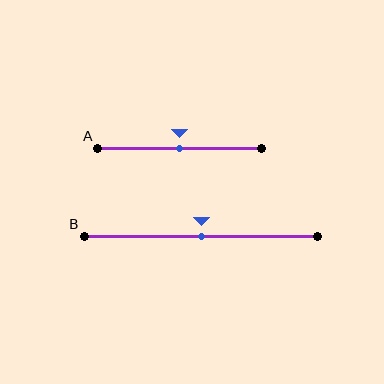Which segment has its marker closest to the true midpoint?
Segment A has its marker closest to the true midpoint.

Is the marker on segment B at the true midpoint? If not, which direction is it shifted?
Yes, the marker on segment B is at the true midpoint.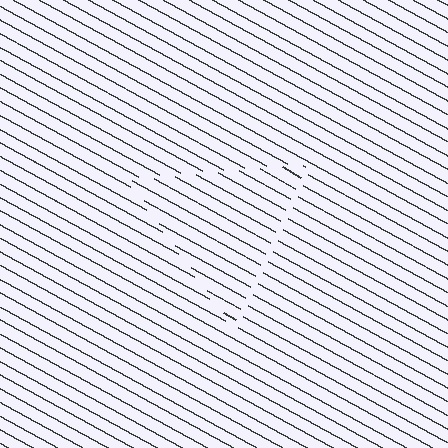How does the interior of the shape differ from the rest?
The interior of the shape contains the same grating, shifted by half a period — the contour is defined by the phase discontinuity where line-ends from the inner and outer gratings abut.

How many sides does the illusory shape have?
3 sides — the line-ends trace a triangle.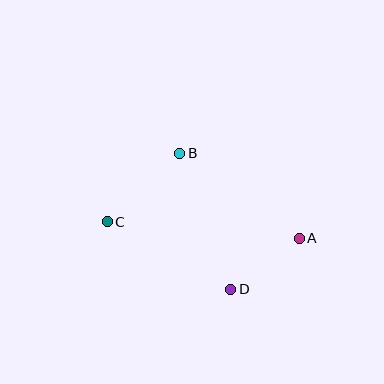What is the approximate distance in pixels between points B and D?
The distance between B and D is approximately 145 pixels.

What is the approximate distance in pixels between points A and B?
The distance between A and B is approximately 147 pixels.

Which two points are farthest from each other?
Points A and C are farthest from each other.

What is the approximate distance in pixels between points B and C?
The distance between B and C is approximately 100 pixels.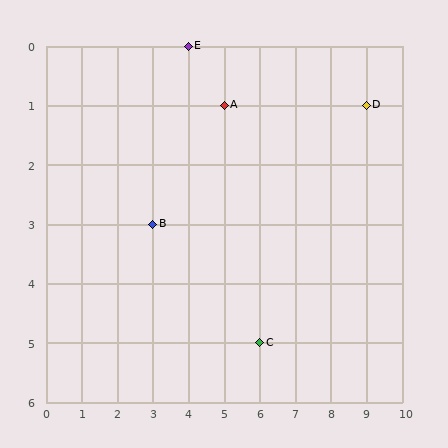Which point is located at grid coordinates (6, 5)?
Point C is at (6, 5).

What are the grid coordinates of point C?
Point C is at grid coordinates (6, 5).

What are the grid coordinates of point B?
Point B is at grid coordinates (3, 3).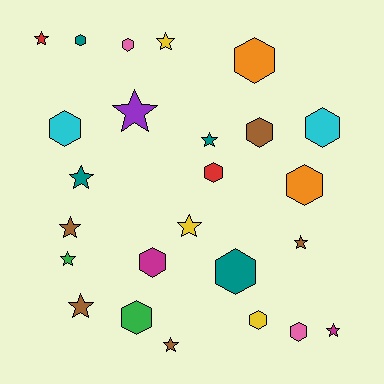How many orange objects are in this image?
There are 2 orange objects.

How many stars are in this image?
There are 12 stars.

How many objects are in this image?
There are 25 objects.